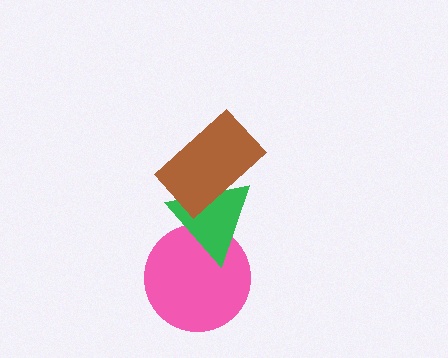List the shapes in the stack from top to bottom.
From top to bottom: the brown rectangle, the green triangle, the pink circle.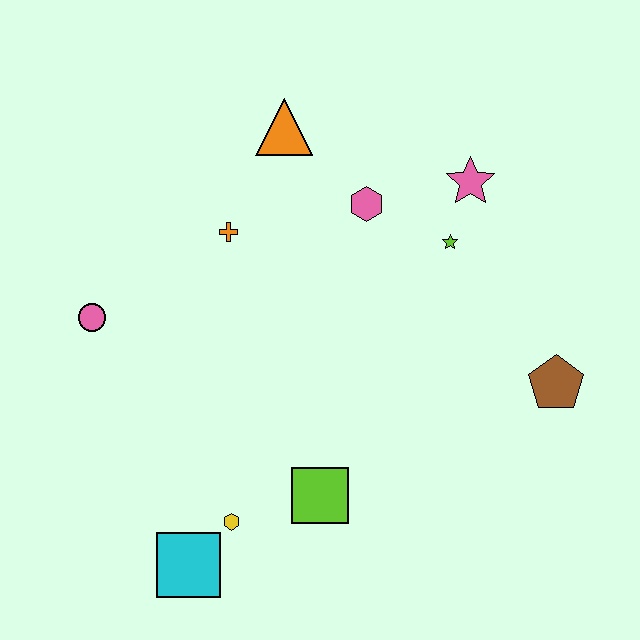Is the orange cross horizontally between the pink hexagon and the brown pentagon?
No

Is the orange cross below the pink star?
Yes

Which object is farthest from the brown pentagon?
The pink circle is farthest from the brown pentagon.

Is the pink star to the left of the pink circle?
No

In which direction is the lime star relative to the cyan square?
The lime star is above the cyan square.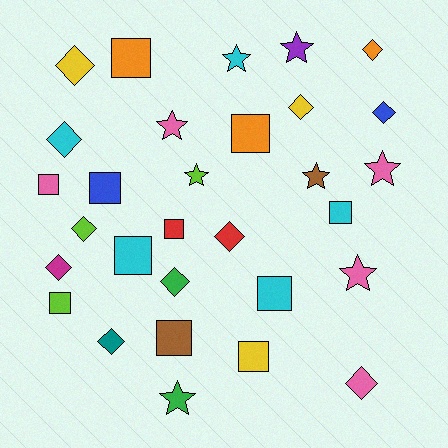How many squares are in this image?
There are 11 squares.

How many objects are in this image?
There are 30 objects.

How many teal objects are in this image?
There is 1 teal object.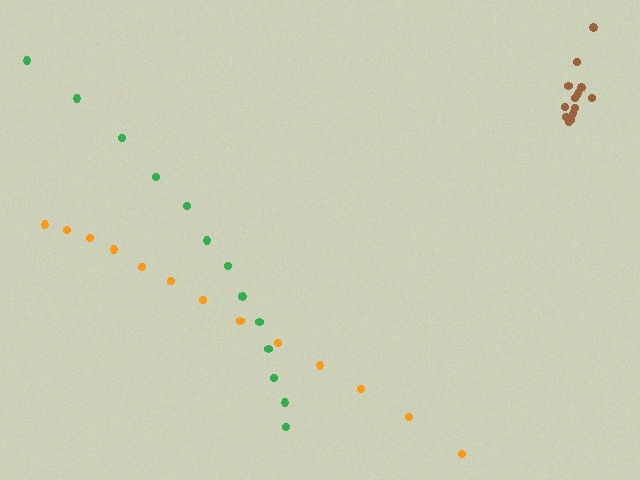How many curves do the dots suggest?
There are 3 distinct paths.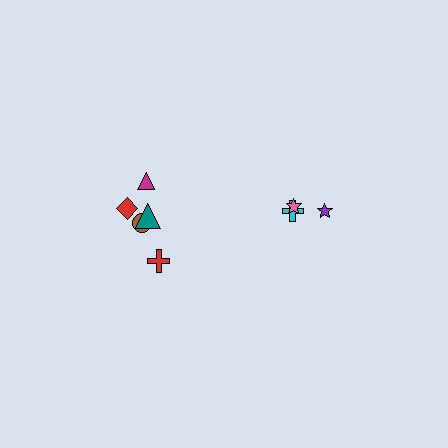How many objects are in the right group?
There are 3 objects.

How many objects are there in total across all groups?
There are 8 objects.